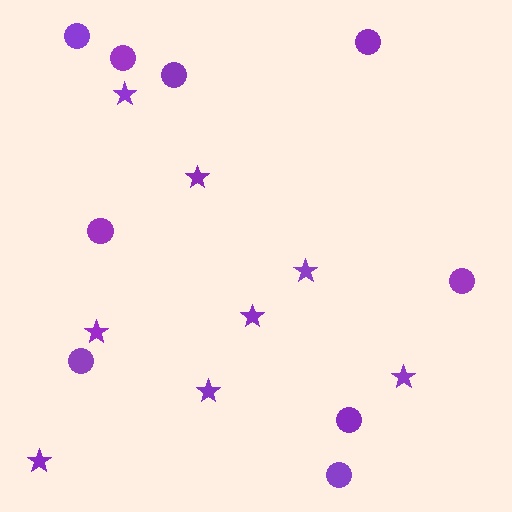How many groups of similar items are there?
There are 2 groups: one group of circles (9) and one group of stars (8).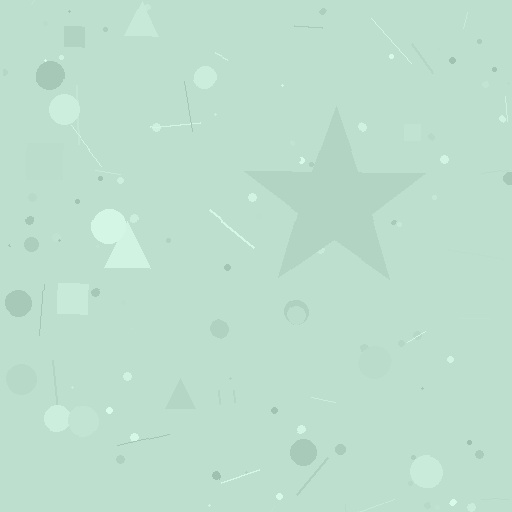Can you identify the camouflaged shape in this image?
The camouflaged shape is a star.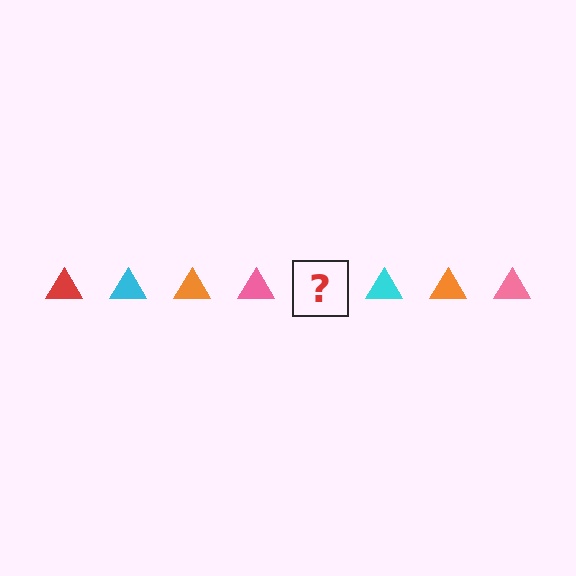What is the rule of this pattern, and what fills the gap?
The rule is that the pattern cycles through red, cyan, orange, pink triangles. The gap should be filled with a red triangle.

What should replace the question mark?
The question mark should be replaced with a red triangle.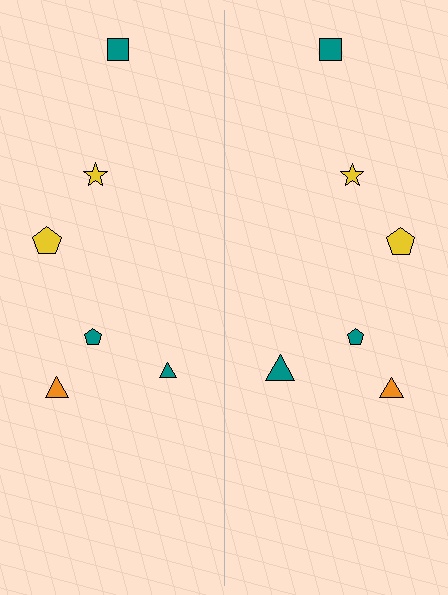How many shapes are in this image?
There are 12 shapes in this image.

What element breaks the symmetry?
The teal triangle on the right side has a different size than its mirror counterpart.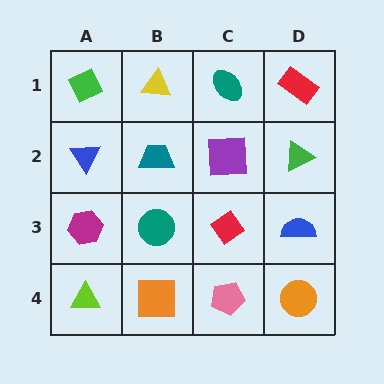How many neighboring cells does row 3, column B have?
4.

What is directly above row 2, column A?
A green diamond.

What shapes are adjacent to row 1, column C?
A purple square (row 2, column C), a yellow triangle (row 1, column B), a red rectangle (row 1, column D).